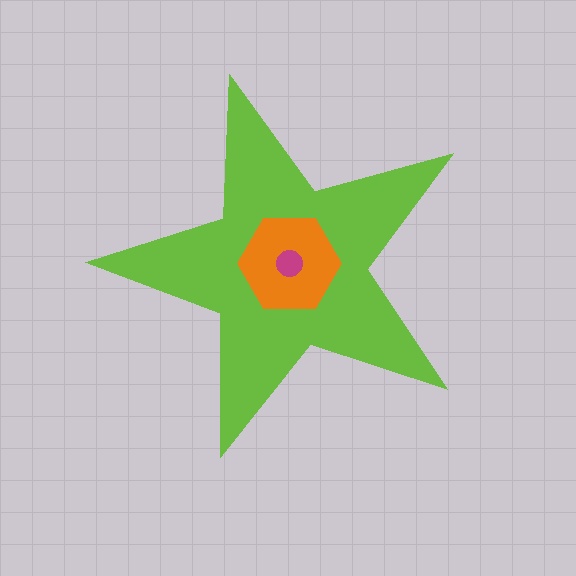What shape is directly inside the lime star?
The orange hexagon.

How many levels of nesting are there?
3.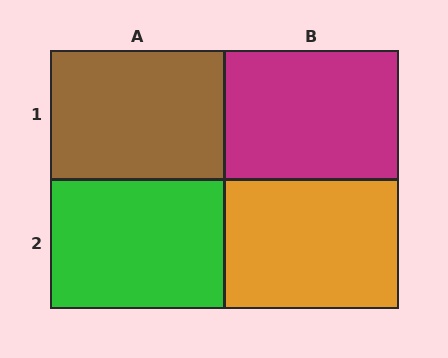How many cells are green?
1 cell is green.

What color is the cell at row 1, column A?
Brown.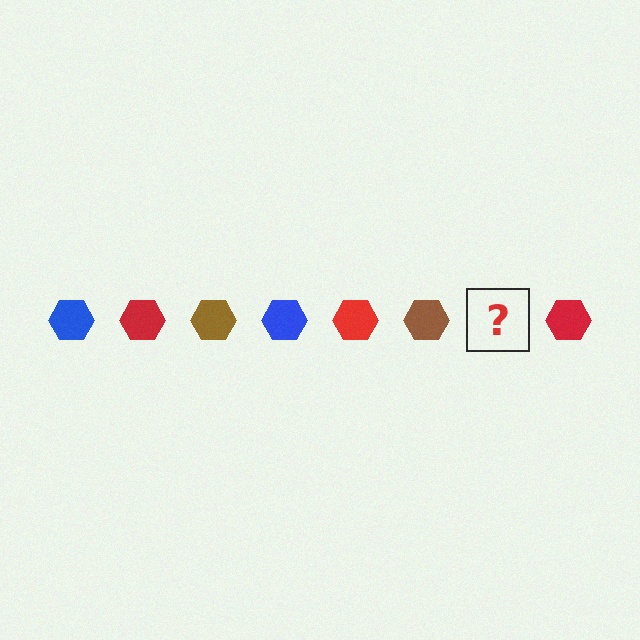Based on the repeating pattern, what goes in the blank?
The blank should be a blue hexagon.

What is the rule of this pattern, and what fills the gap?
The rule is that the pattern cycles through blue, red, brown hexagons. The gap should be filled with a blue hexagon.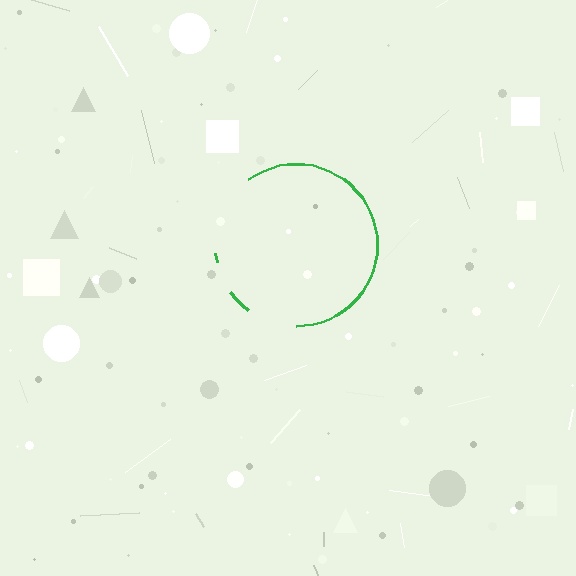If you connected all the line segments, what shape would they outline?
They would outline a circle.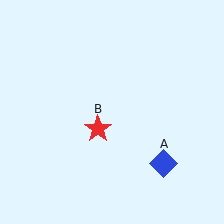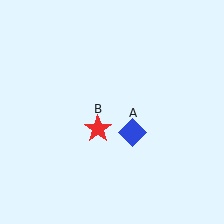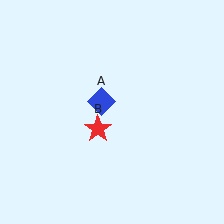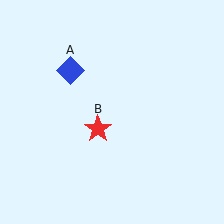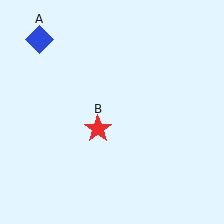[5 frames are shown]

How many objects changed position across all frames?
1 object changed position: blue diamond (object A).